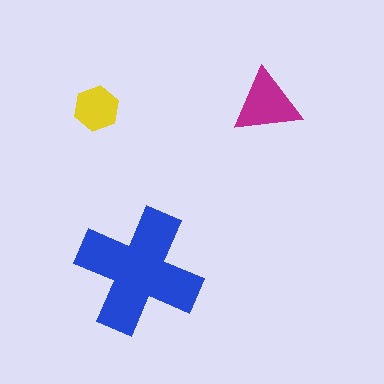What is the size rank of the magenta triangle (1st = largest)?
2nd.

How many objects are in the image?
There are 3 objects in the image.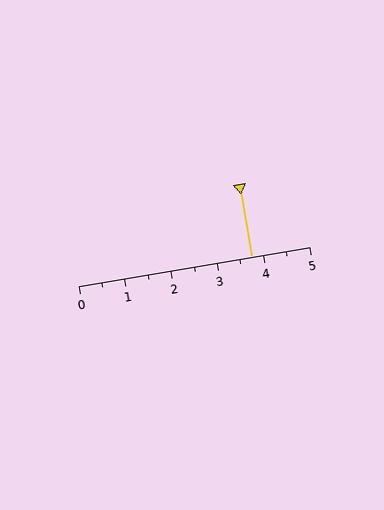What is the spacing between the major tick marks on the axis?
The major ticks are spaced 1 apart.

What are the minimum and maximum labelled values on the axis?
The axis runs from 0 to 5.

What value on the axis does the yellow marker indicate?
The marker indicates approximately 3.8.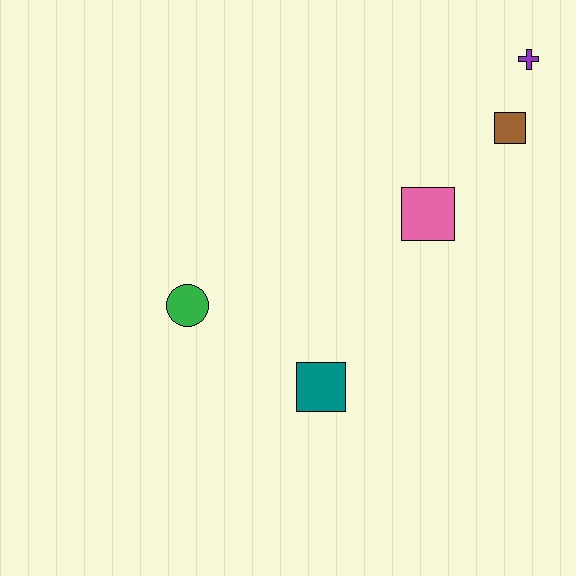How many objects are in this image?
There are 5 objects.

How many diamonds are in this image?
There are no diamonds.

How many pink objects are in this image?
There is 1 pink object.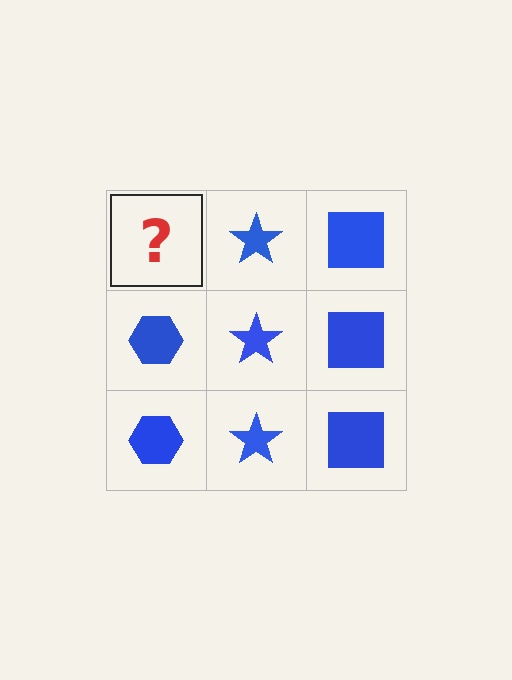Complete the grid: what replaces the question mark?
The question mark should be replaced with a blue hexagon.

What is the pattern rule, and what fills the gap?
The rule is that each column has a consistent shape. The gap should be filled with a blue hexagon.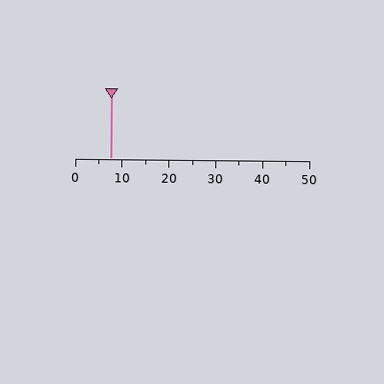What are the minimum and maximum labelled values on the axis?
The axis runs from 0 to 50.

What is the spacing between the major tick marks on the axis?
The major ticks are spaced 10 apart.